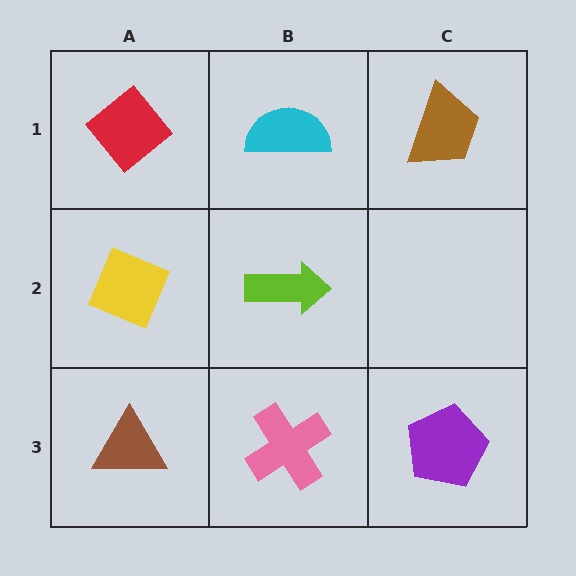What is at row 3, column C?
A purple pentagon.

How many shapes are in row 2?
2 shapes.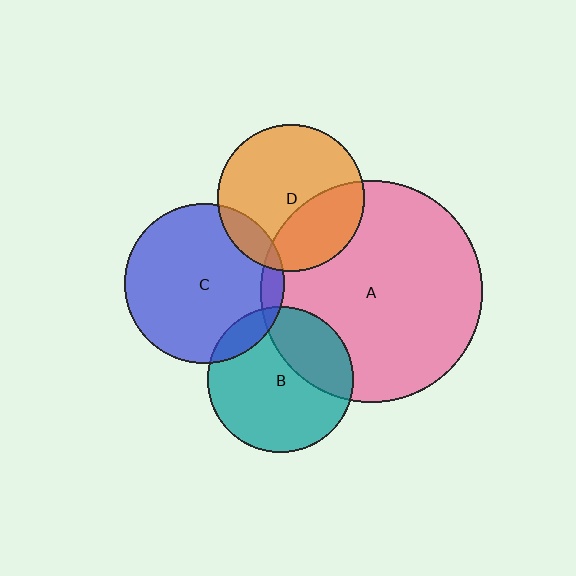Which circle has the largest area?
Circle A (pink).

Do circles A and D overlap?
Yes.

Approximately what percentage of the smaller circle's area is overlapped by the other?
Approximately 35%.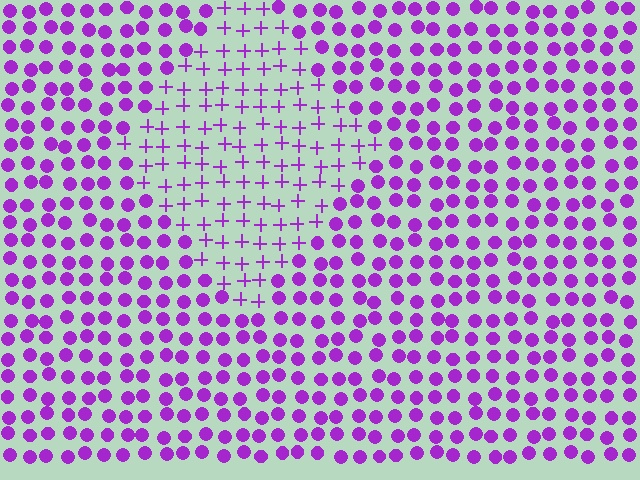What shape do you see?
I see a diamond.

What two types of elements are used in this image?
The image uses plus signs inside the diamond region and circles outside it.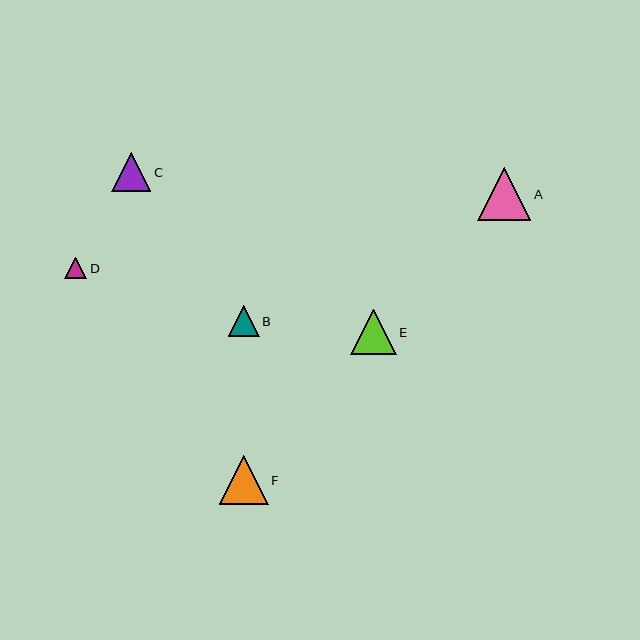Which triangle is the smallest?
Triangle D is the smallest with a size of approximately 22 pixels.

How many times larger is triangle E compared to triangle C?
Triangle E is approximately 1.2 times the size of triangle C.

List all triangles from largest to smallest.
From largest to smallest: A, F, E, C, B, D.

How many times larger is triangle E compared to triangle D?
Triangle E is approximately 2.1 times the size of triangle D.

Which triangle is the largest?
Triangle A is the largest with a size of approximately 53 pixels.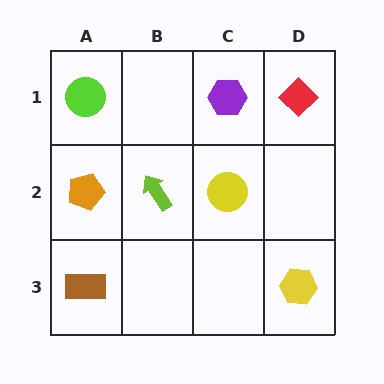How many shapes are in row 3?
2 shapes.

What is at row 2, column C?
A yellow circle.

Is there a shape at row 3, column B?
No, that cell is empty.